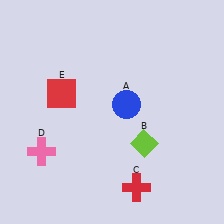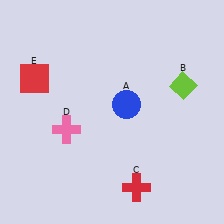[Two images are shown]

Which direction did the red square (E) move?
The red square (E) moved left.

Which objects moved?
The objects that moved are: the lime diamond (B), the pink cross (D), the red square (E).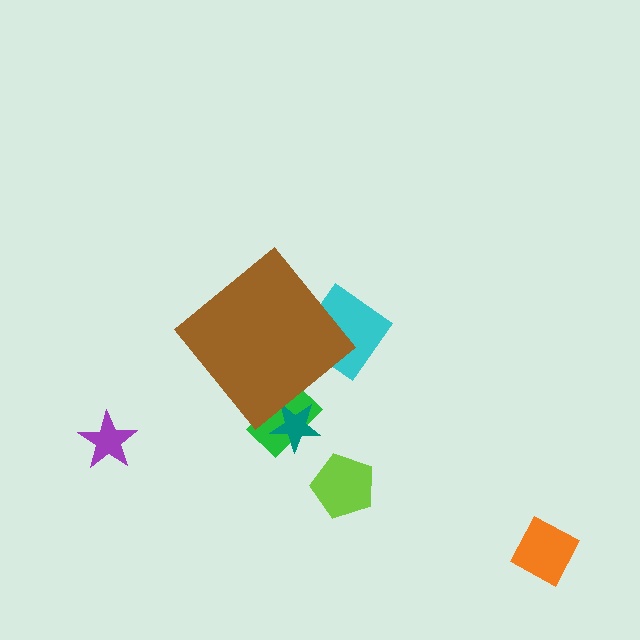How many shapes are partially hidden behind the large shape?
3 shapes are partially hidden.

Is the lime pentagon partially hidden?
No, the lime pentagon is fully visible.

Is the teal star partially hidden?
Yes, the teal star is partially hidden behind the brown diamond.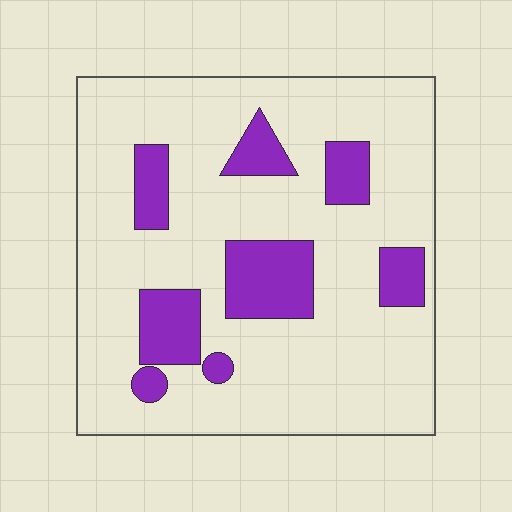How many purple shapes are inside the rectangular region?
8.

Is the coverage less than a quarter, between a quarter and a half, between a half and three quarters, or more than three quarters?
Less than a quarter.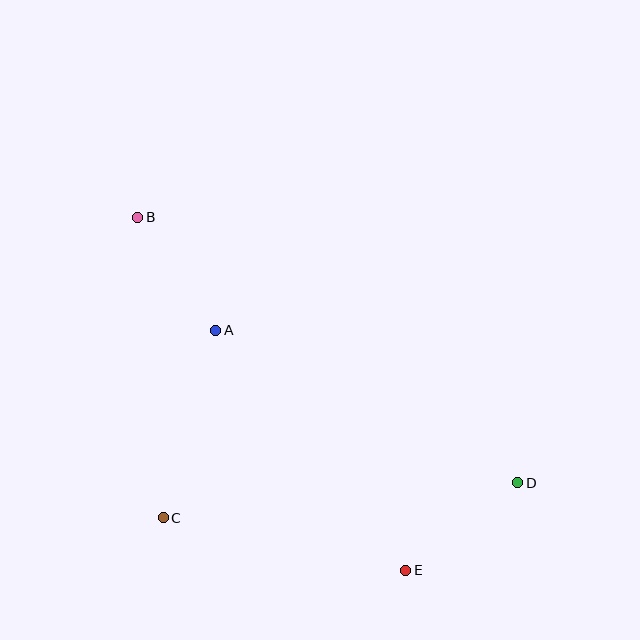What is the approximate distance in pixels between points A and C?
The distance between A and C is approximately 194 pixels.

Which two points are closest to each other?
Points A and B are closest to each other.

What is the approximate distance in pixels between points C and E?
The distance between C and E is approximately 248 pixels.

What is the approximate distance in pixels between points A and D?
The distance between A and D is approximately 338 pixels.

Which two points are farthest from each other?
Points B and D are farthest from each other.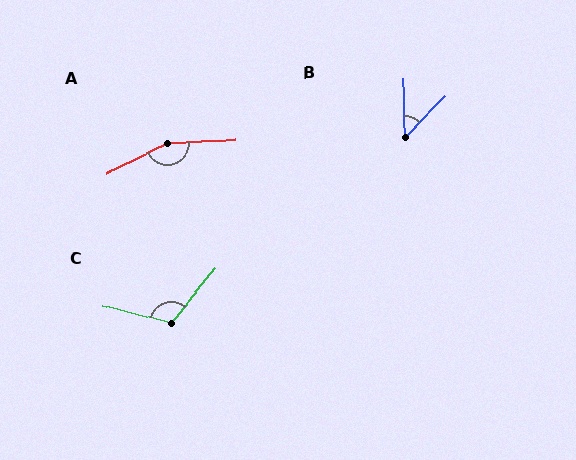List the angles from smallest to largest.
B (45°), C (114°), A (156°).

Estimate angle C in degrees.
Approximately 114 degrees.